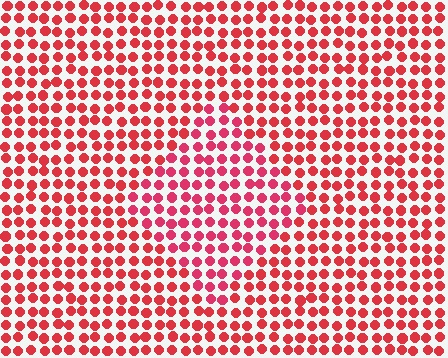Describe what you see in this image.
The image is filled with small red elements in a uniform arrangement. A diamond-shaped region is visible where the elements are tinted to a slightly different hue, forming a subtle color boundary.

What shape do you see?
I see a diamond.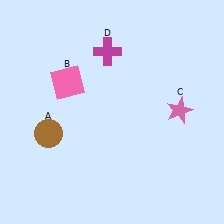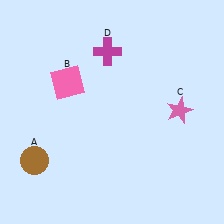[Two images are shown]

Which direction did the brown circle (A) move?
The brown circle (A) moved down.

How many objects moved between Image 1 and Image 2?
1 object moved between the two images.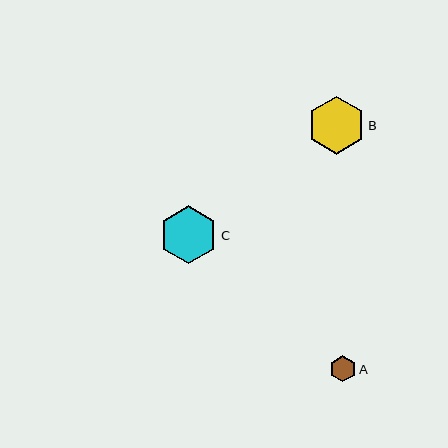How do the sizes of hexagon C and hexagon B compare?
Hexagon C and hexagon B are approximately the same size.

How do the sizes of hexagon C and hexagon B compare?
Hexagon C and hexagon B are approximately the same size.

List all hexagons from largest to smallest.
From largest to smallest: C, B, A.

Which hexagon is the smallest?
Hexagon A is the smallest with a size of approximately 26 pixels.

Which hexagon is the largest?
Hexagon C is the largest with a size of approximately 58 pixels.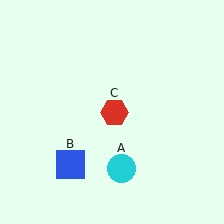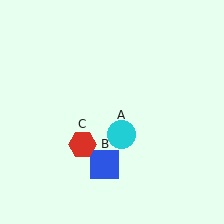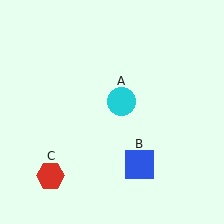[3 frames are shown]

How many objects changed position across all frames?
3 objects changed position: cyan circle (object A), blue square (object B), red hexagon (object C).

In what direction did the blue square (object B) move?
The blue square (object B) moved right.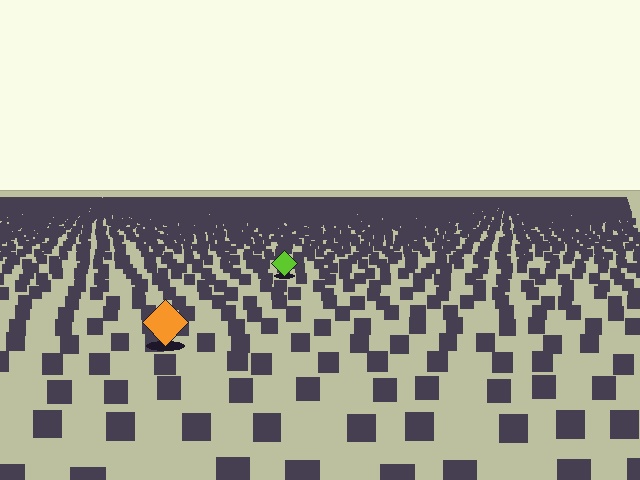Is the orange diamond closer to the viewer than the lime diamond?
Yes. The orange diamond is closer — you can tell from the texture gradient: the ground texture is coarser near it.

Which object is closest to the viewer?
The orange diamond is closest. The texture marks near it are larger and more spread out.